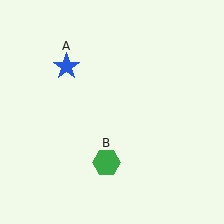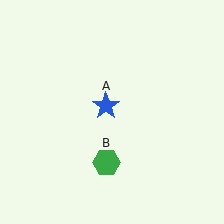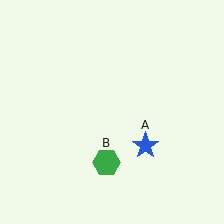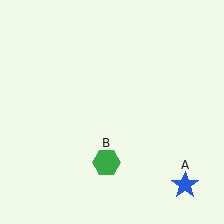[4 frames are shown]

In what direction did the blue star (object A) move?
The blue star (object A) moved down and to the right.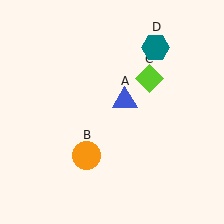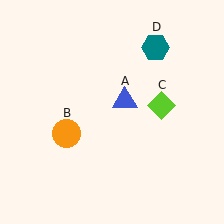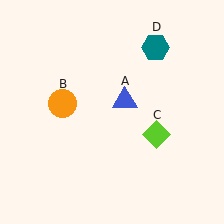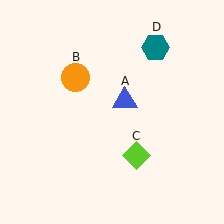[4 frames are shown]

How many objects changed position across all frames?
2 objects changed position: orange circle (object B), lime diamond (object C).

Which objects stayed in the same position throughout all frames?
Blue triangle (object A) and teal hexagon (object D) remained stationary.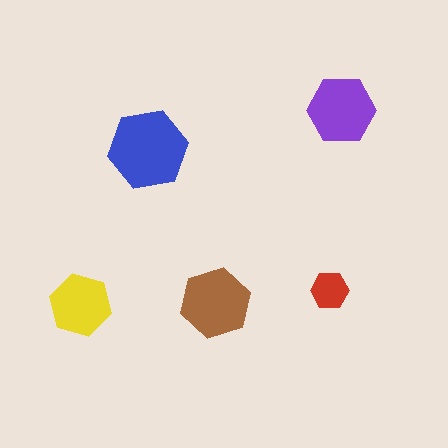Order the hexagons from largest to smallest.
the blue one, the brown one, the purple one, the yellow one, the red one.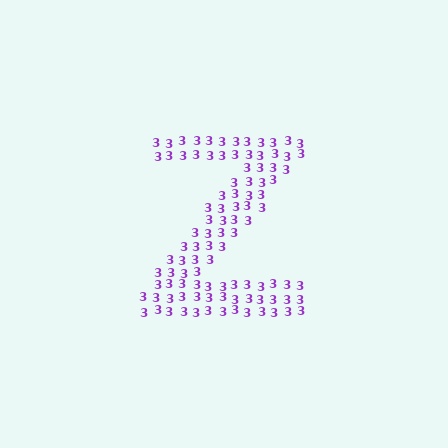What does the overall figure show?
The overall figure shows the letter Z.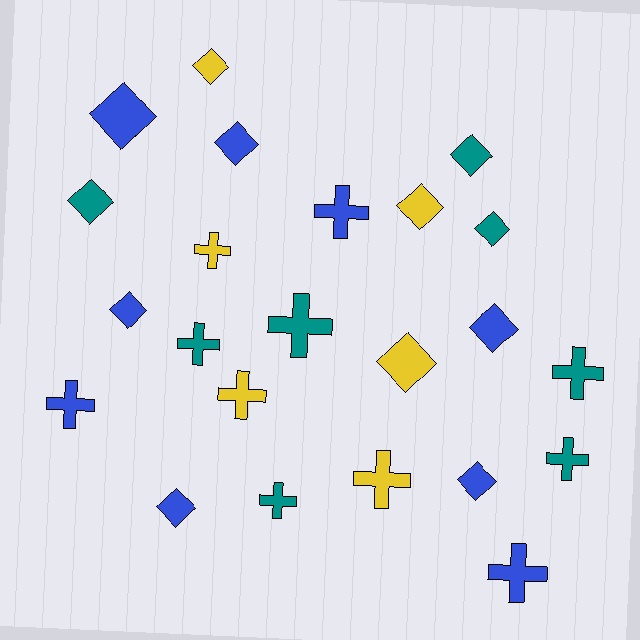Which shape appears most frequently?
Diamond, with 12 objects.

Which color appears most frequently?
Blue, with 9 objects.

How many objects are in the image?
There are 23 objects.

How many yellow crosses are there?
There are 3 yellow crosses.